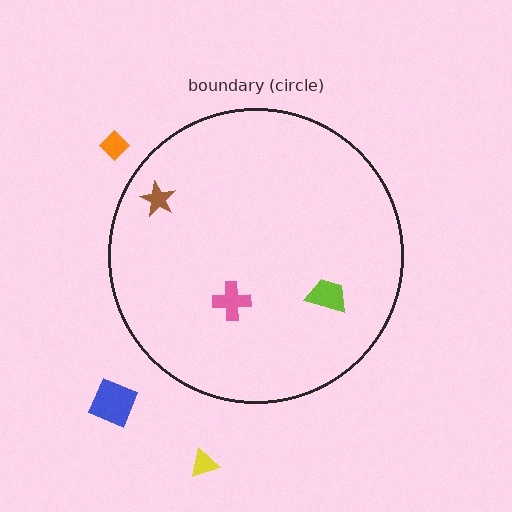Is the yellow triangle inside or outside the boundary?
Outside.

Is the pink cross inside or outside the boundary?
Inside.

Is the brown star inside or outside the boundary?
Inside.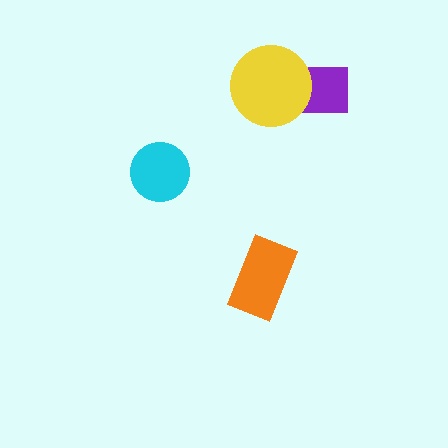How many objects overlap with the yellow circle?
1 object overlaps with the yellow circle.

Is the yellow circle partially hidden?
No, no other shape covers it.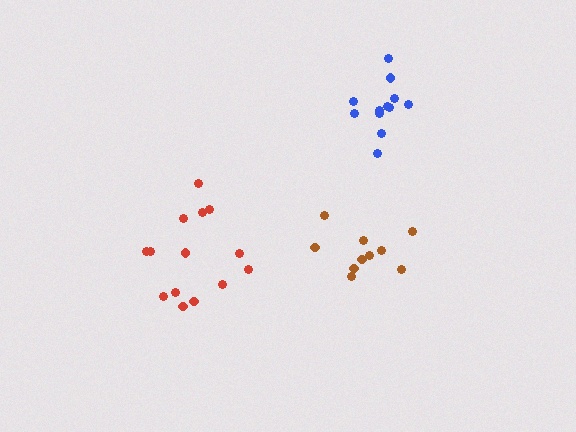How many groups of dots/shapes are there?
There are 3 groups.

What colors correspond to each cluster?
The clusters are colored: brown, red, blue.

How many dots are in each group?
Group 1: 10 dots, Group 2: 14 dots, Group 3: 12 dots (36 total).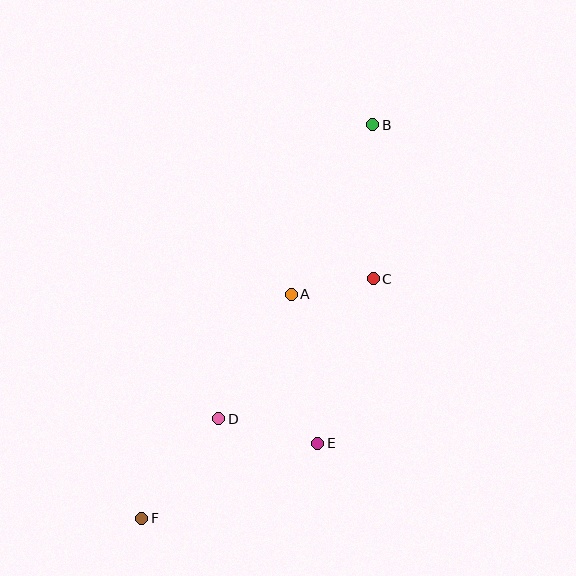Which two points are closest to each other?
Points A and C are closest to each other.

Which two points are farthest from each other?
Points B and F are farthest from each other.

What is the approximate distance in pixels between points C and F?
The distance between C and F is approximately 333 pixels.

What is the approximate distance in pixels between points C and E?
The distance between C and E is approximately 174 pixels.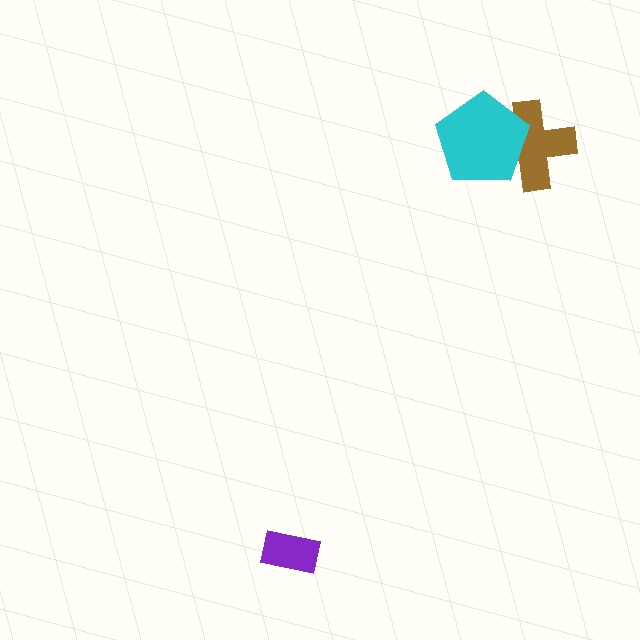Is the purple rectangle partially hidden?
No, no other shape covers it.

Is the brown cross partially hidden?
Yes, it is partially covered by another shape.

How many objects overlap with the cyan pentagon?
1 object overlaps with the cyan pentagon.